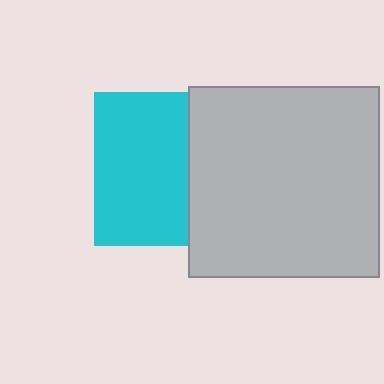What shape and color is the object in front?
The object in front is a light gray square.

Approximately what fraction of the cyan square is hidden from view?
Roughly 39% of the cyan square is hidden behind the light gray square.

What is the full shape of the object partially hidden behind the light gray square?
The partially hidden object is a cyan square.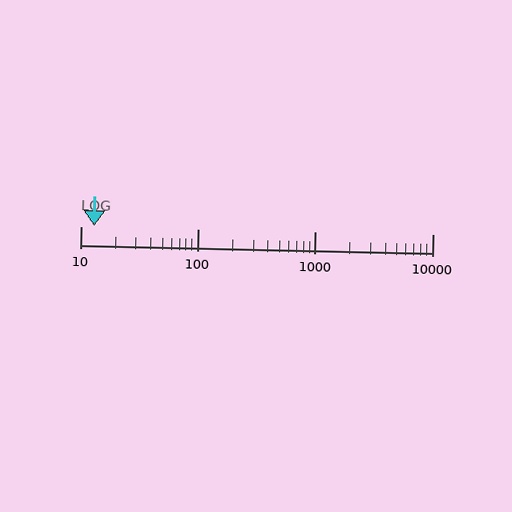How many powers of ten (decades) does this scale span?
The scale spans 3 decades, from 10 to 10000.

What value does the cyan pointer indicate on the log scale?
The pointer indicates approximately 13.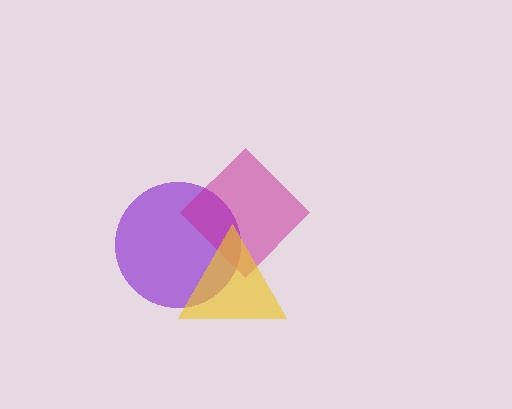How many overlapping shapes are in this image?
There are 3 overlapping shapes in the image.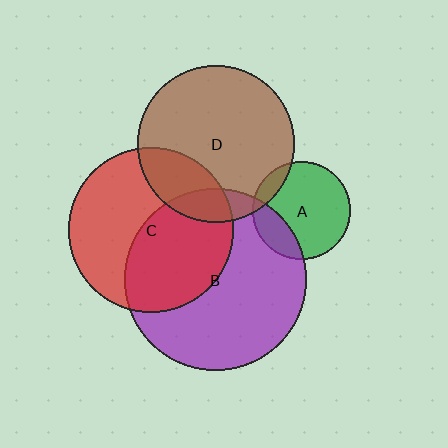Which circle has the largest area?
Circle B (purple).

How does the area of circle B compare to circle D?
Approximately 1.3 times.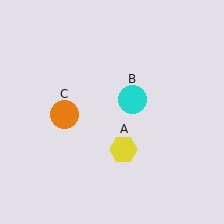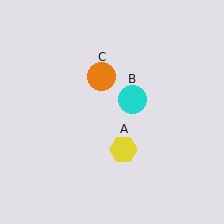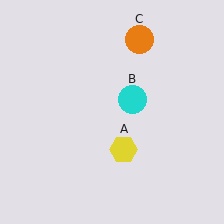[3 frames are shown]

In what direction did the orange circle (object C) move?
The orange circle (object C) moved up and to the right.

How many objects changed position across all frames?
1 object changed position: orange circle (object C).